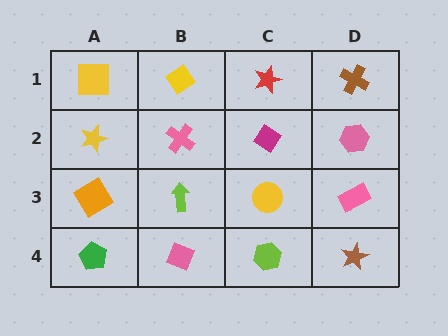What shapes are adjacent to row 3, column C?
A magenta diamond (row 2, column C), a lime hexagon (row 4, column C), a lime arrow (row 3, column B), a pink rectangle (row 3, column D).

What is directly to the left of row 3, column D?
A yellow circle.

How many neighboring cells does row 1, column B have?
3.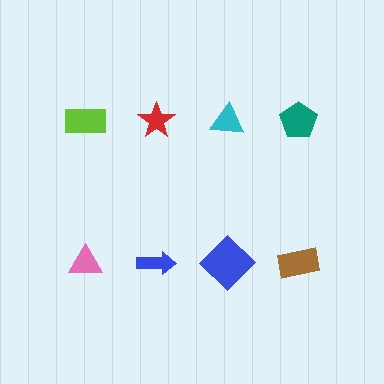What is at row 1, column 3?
A cyan triangle.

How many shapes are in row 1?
4 shapes.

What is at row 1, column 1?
A lime rectangle.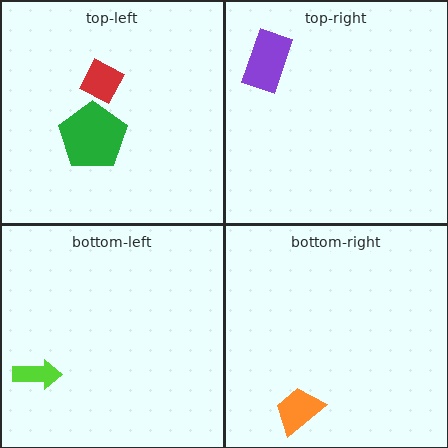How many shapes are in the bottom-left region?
1.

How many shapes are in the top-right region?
1.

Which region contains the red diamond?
The top-left region.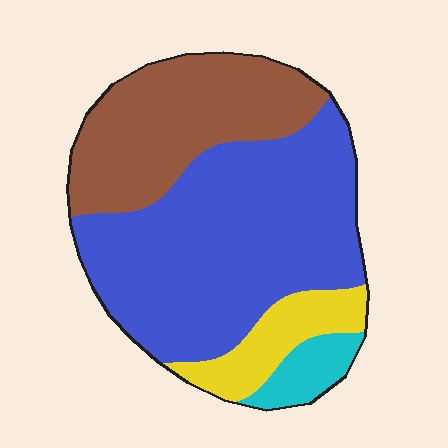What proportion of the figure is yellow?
Yellow takes up about one tenth (1/10) of the figure.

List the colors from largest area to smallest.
From largest to smallest: blue, brown, yellow, cyan.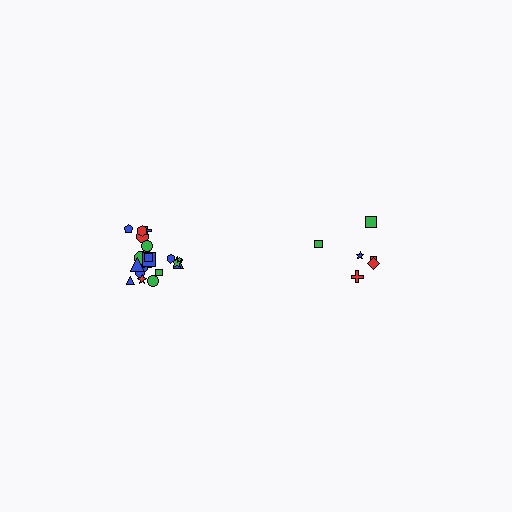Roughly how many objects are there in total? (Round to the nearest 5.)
Roughly 30 objects in total.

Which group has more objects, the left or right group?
The left group.